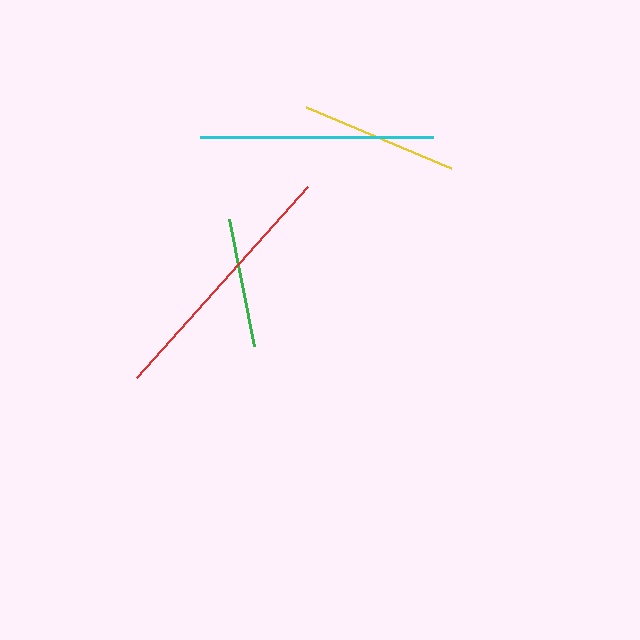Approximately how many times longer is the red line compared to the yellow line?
The red line is approximately 1.6 times the length of the yellow line.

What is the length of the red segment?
The red segment is approximately 256 pixels long.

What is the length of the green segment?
The green segment is approximately 129 pixels long.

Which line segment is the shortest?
The green line is the shortest at approximately 129 pixels.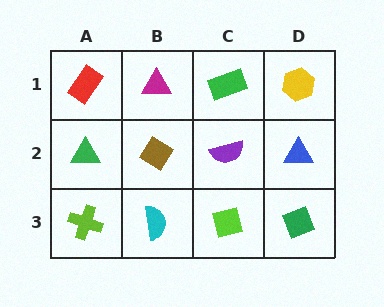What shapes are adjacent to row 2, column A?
A red rectangle (row 1, column A), a lime cross (row 3, column A), a brown diamond (row 2, column B).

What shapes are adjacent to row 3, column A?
A green triangle (row 2, column A), a cyan semicircle (row 3, column B).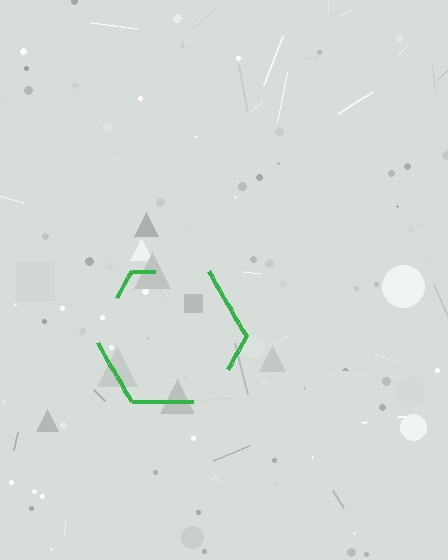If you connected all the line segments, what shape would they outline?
They would outline a hexagon.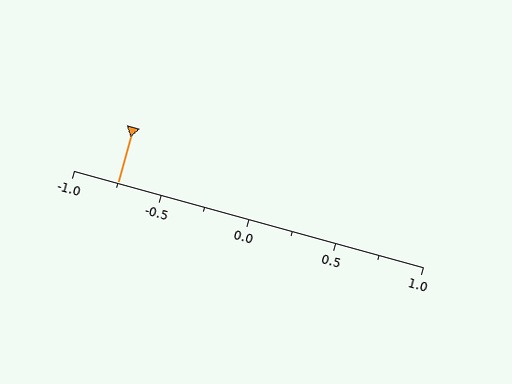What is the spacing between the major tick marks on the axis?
The major ticks are spaced 0.5 apart.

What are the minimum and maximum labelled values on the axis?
The axis runs from -1.0 to 1.0.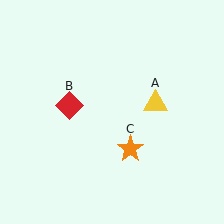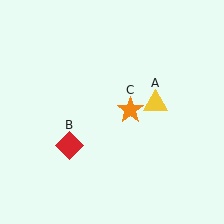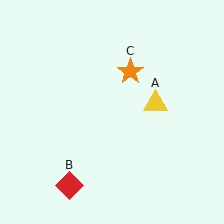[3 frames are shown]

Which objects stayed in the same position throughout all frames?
Yellow triangle (object A) remained stationary.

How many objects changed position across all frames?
2 objects changed position: red diamond (object B), orange star (object C).